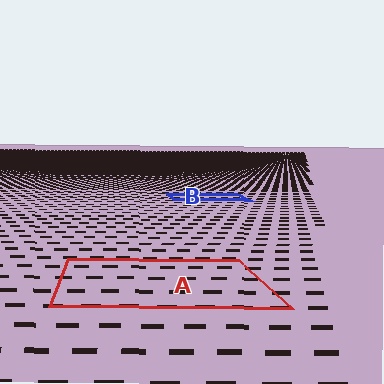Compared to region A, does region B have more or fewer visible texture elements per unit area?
Region B has more texture elements per unit area — they are packed more densely because it is farther away.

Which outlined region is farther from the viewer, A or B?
Region B is farther from the viewer — the texture elements inside it appear smaller and more densely packed.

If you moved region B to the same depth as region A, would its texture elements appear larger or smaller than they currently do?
They would appear larger. At a closer depth, the same texture elements are projected at a bigger on-screen size.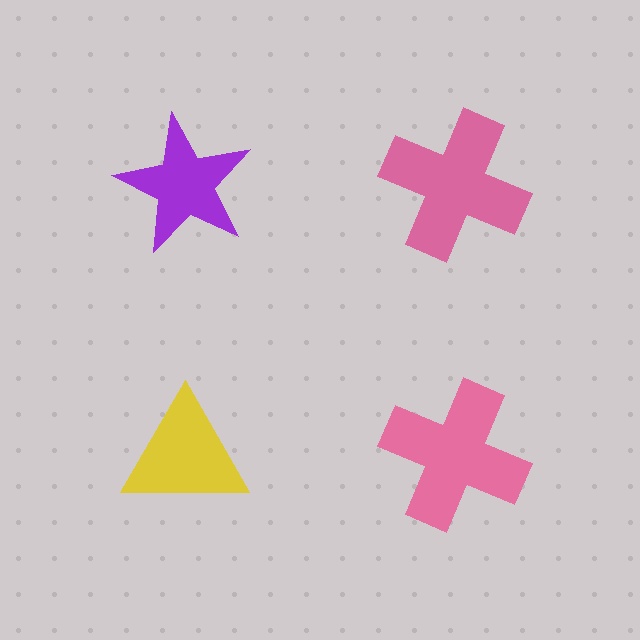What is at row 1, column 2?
A pink cross.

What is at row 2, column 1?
A yellow triangle.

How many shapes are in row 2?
2 shapes.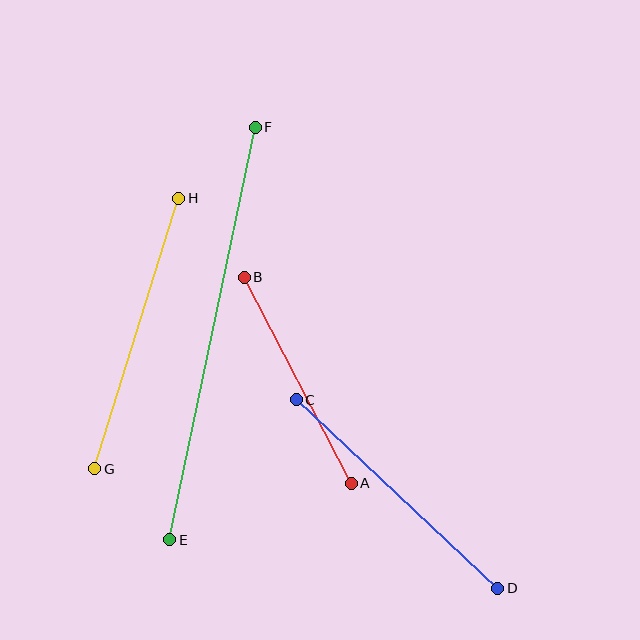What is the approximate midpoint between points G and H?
The midpoint is at approximately (137, 333) pixels.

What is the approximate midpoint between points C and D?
The midpoint is at approximately (397, 494) pixels.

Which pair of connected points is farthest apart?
Points E and F are farthest apart.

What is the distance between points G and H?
The distance is approximately 283 pixels.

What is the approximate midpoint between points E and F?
The midpoint is at approximately (213, 333) pixels.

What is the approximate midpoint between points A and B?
The midpoint is at approximately (298, 380) pixels.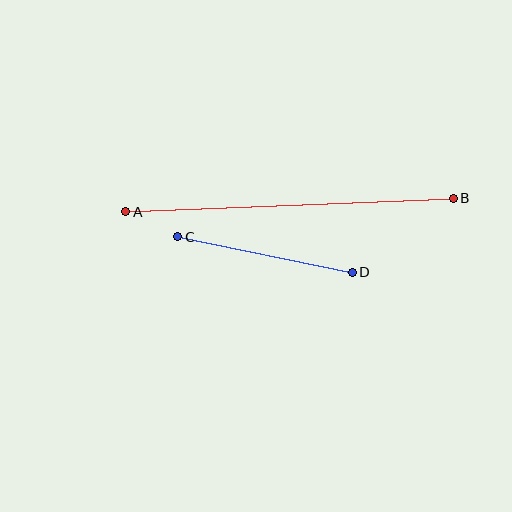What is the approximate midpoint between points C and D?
The midpoint is at approximately (265, 255) pixels.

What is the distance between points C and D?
The distance is approximately 178 pixels.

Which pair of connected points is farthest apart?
Points A and B are farthest apart.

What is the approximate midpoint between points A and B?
The midpoint is at approximately (290, 205) pixels.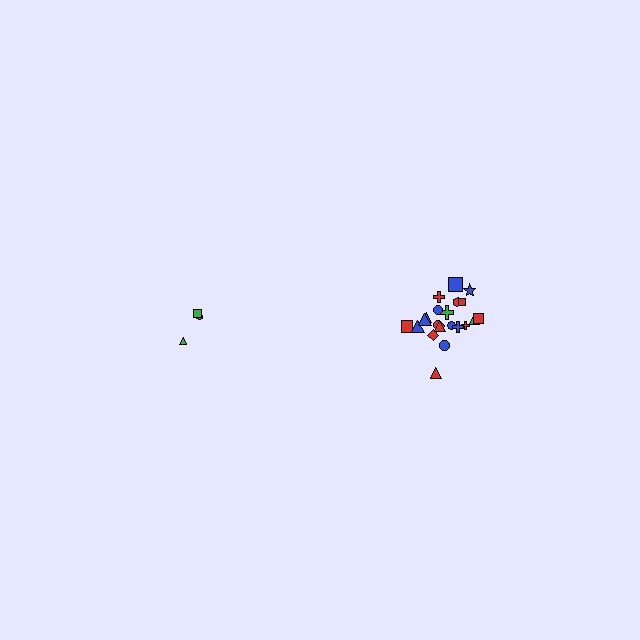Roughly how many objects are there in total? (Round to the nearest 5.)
Roughly 25 objects in total.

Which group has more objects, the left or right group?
The right group.